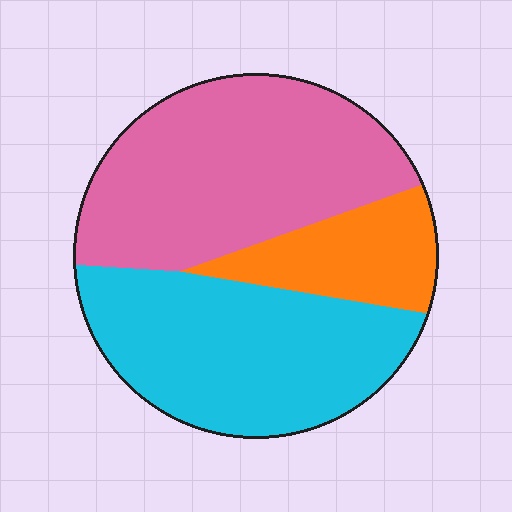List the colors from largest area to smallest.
From largest to smallest: pink, cyan, orange.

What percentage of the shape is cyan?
Cyan covers 40% of the shape.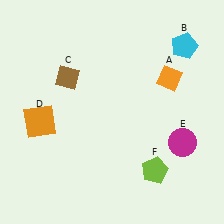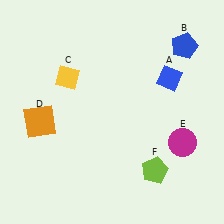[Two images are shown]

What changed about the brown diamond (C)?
In Image 1, C is brown. In Image 2, it changed to yellow.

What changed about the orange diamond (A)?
In Image 1, A is orange. In Image 2, it changed to blue.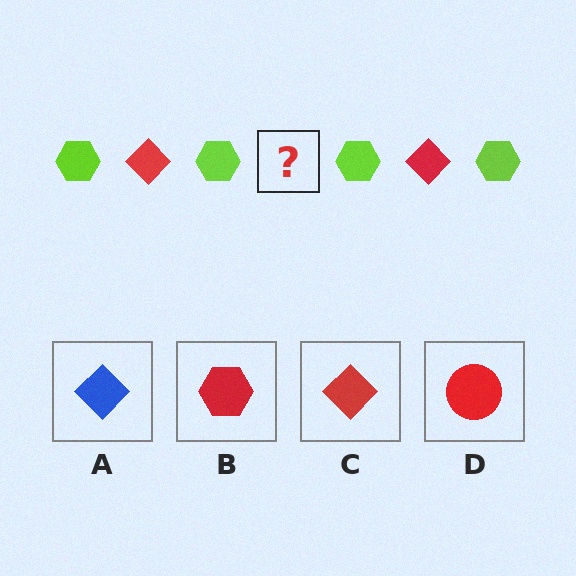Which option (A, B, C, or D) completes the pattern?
C.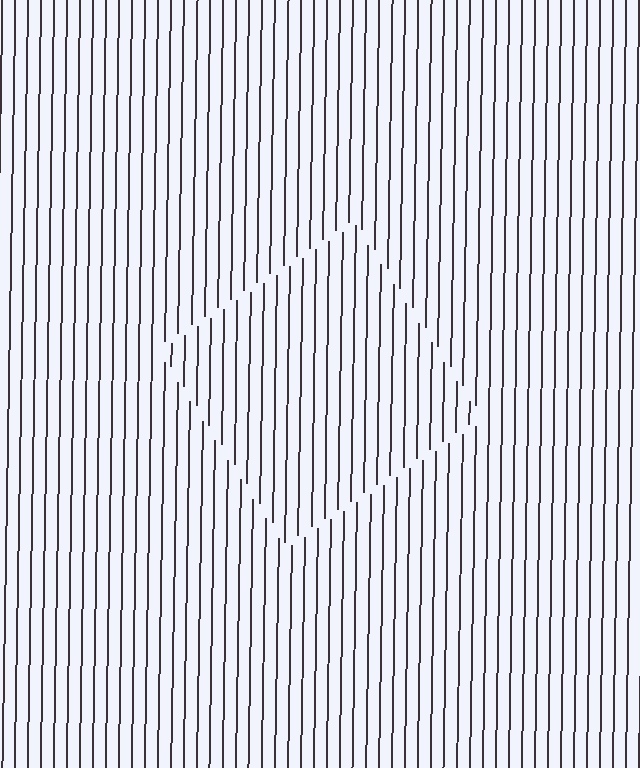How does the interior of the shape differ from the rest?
The interior of the shape contains the same grating, shifted by half a period — the contour is defined by the phase discontinuity where line-ends from the inner and outer gratings abut.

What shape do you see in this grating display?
An illusory square. The interior of the shape contains the same grating, shifted by half a period — the contour is defined by the phase discontinuity where line-ends from the inner and outer gratings abut.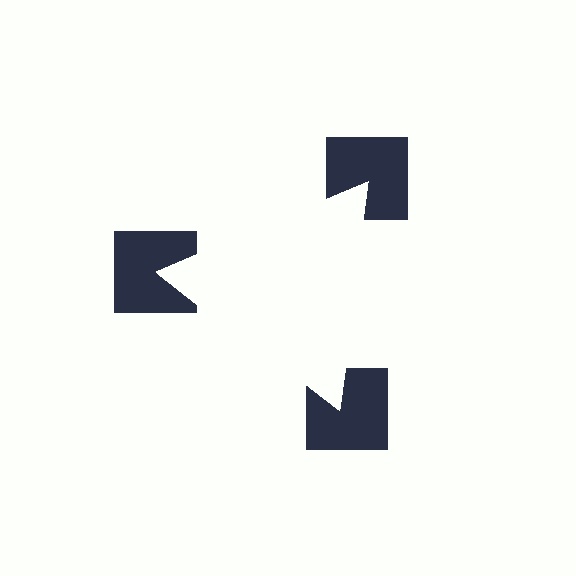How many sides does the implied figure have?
3 sides.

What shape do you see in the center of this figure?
An illusory triangle — its edges are inferred from the aligned wedge cuts in the notched squares, not physically drawn.